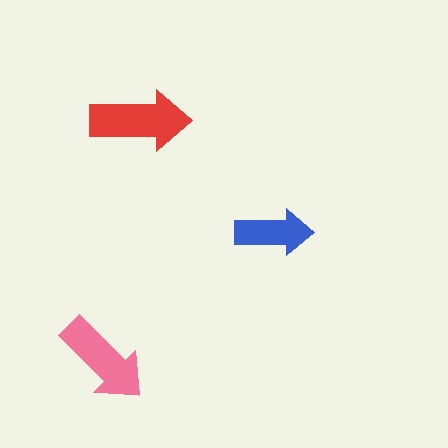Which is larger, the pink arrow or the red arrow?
The red one.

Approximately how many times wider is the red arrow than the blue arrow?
About 1.5 times wider.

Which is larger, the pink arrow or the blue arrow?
The pink one.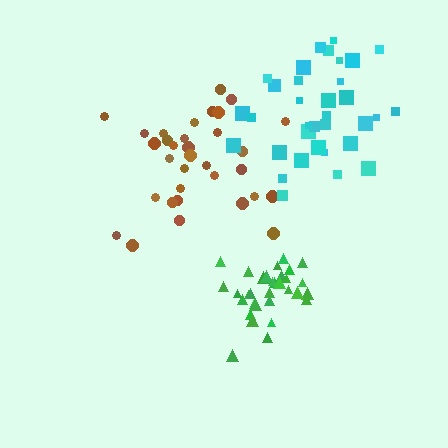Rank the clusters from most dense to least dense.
green, brown, cyan.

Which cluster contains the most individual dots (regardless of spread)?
Cyan (35).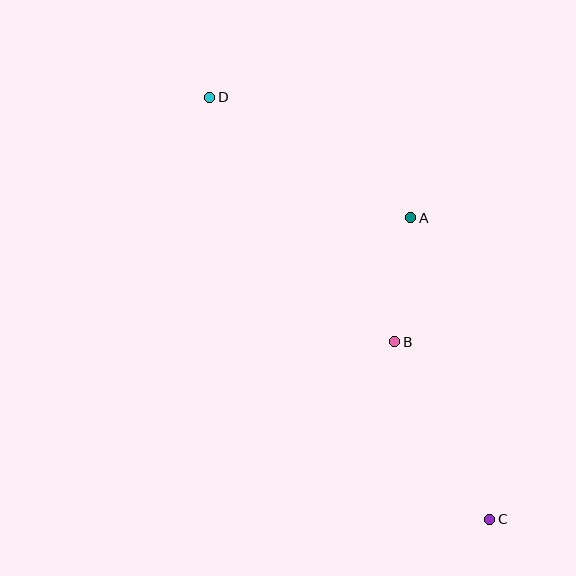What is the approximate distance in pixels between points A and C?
The distance between A and C is approximately 312 pixels.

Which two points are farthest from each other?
Points C and D are farthest from each other.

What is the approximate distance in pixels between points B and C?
The distance between B and C is approximately 201 pixels.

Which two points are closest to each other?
Points A and B are closest to each other.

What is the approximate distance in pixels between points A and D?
The distance between A and D is approximately 235 pixels.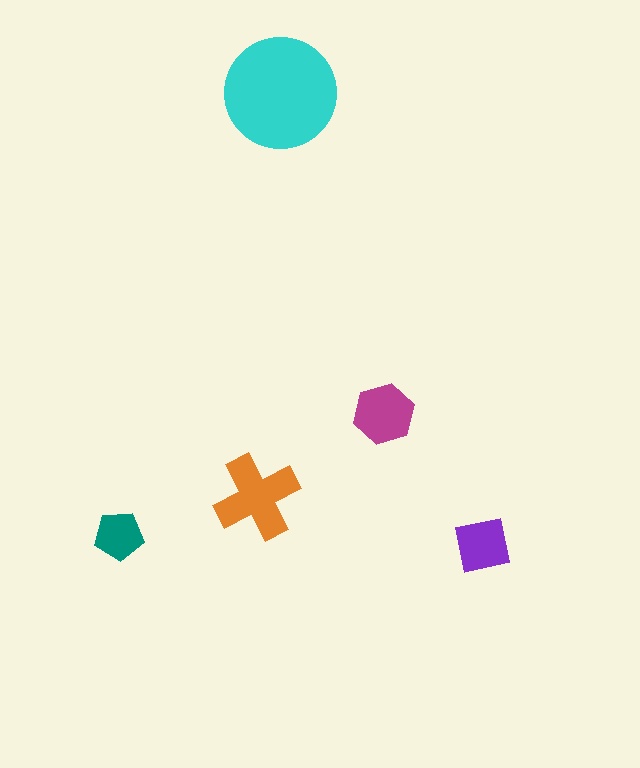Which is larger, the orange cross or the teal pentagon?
The orange cross.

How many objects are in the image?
There are 5 objects in the image.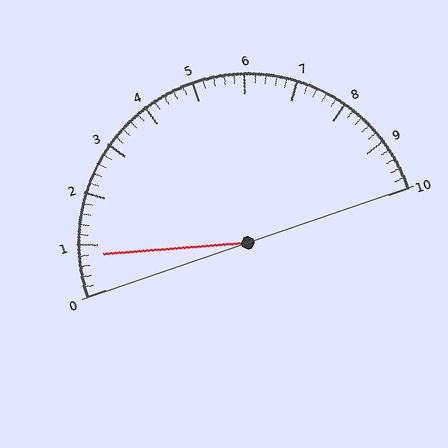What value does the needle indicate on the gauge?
The needle indicates approximately 0.8.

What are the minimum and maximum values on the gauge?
The gauge ranges from 0 to 10.